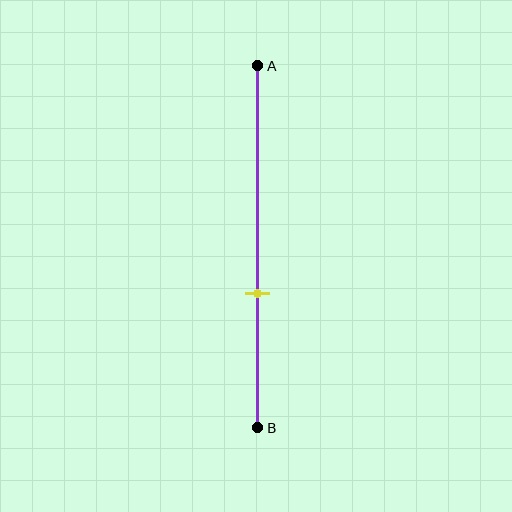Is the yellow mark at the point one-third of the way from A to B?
No, the mark is at about 65% from A, not at the 33% one-third point.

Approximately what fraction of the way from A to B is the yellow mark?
The yellow mark is approximately 65% of the way from A to B.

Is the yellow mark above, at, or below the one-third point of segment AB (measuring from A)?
The yellow mark is below the one-third point of segment AB.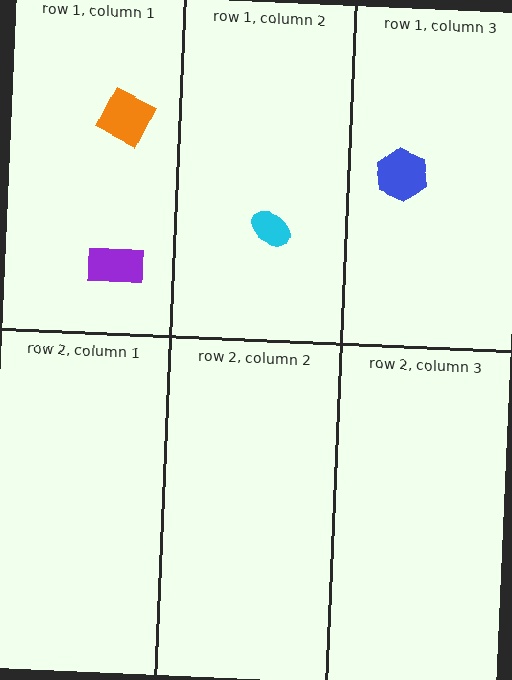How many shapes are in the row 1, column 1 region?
2.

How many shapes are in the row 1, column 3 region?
1.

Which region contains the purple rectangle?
The row 1, column 1 region.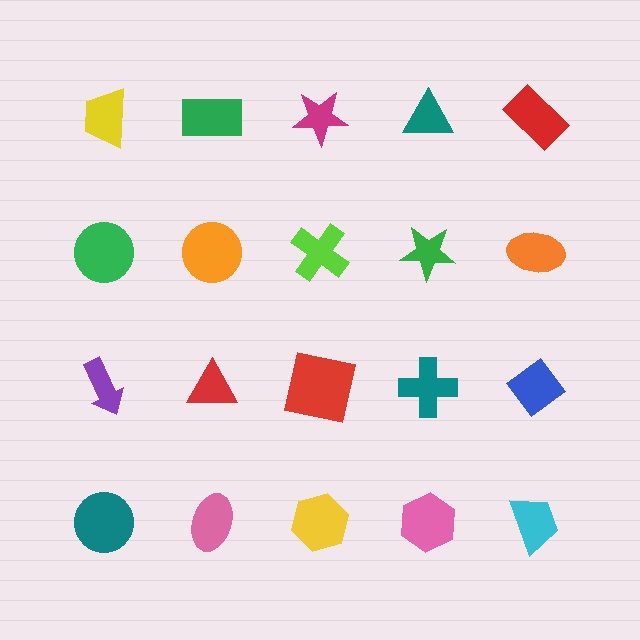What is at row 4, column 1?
A teal circle.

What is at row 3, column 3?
A red square.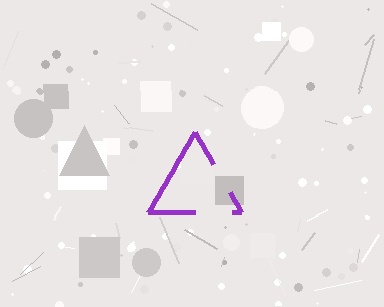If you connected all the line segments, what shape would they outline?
They would outline a triangle.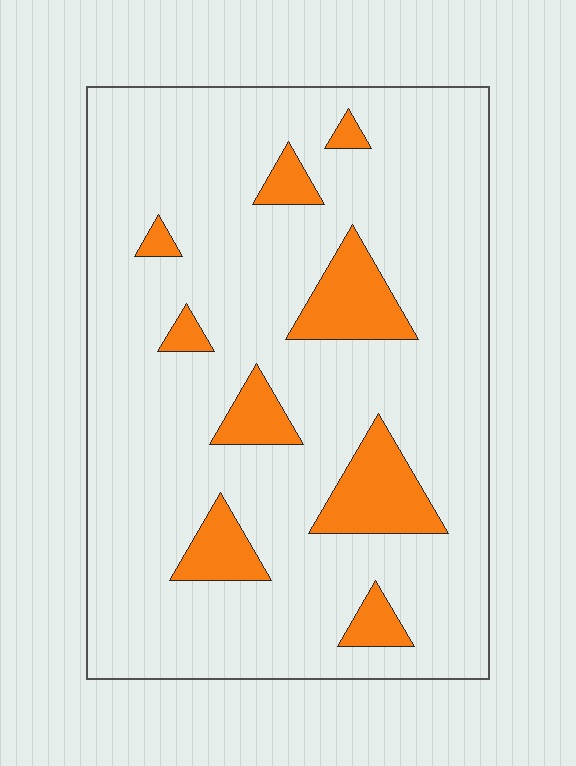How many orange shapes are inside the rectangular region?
9.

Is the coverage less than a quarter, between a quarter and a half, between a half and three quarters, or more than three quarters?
Less than a quarter.